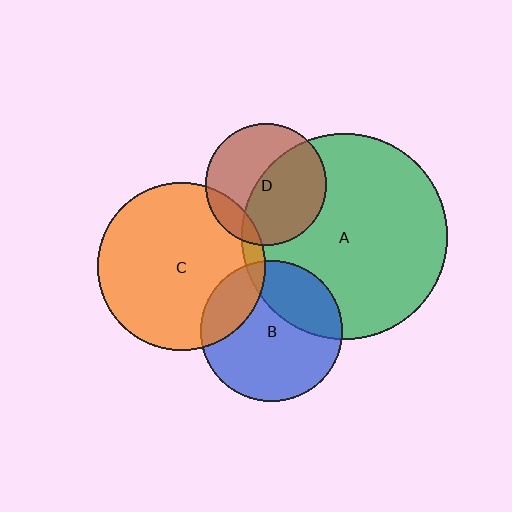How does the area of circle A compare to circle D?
Approximately 2.9 times.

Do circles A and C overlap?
Yes.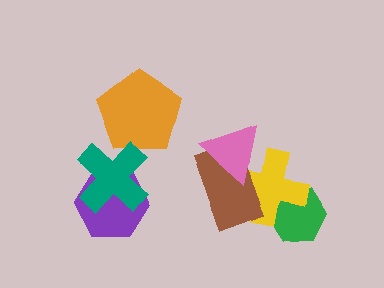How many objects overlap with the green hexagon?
1 object overlaps with the green hexagon.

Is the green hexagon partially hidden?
Yes, it is partially covered by another shape.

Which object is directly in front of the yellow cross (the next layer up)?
The brown rectangle is directly in front of the yellow cross.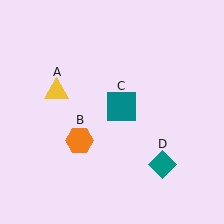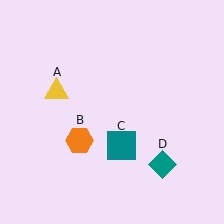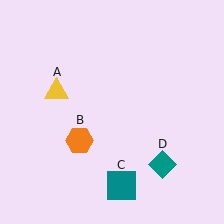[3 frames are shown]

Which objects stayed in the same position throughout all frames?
Yellow triangle (object A) and orange hexagon (object B) and teal diamond (object D) remained stationary.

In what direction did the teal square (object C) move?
The teal square (object C) moved down.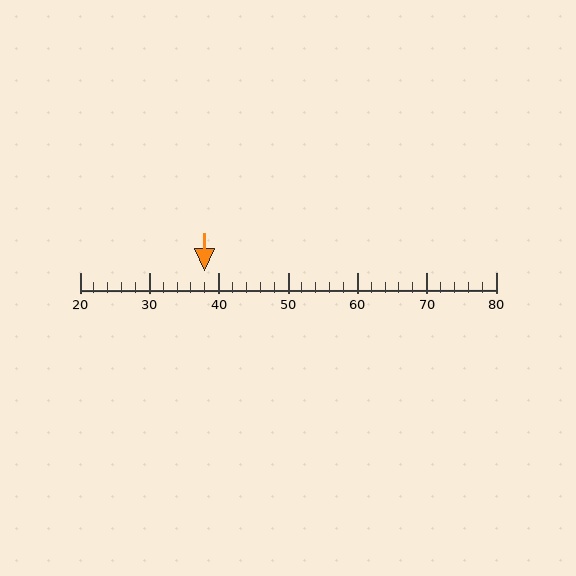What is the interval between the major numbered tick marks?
The major tick marks are spaced 10 units apart.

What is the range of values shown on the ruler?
The ruler shows values from 20 to 80.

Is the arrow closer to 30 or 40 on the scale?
The arrow is closer to 40.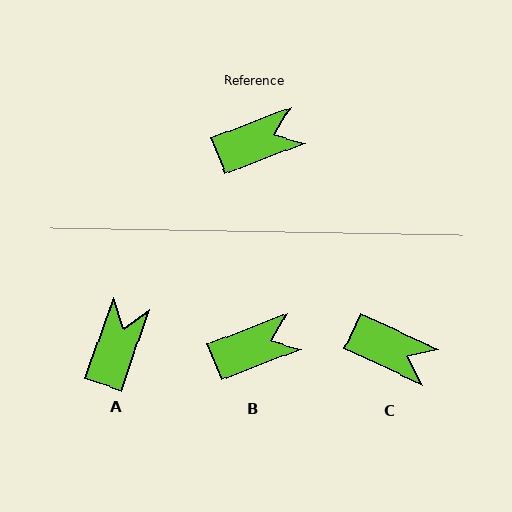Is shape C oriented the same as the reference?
No, it is off by about 46 degrees.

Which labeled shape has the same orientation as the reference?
B.